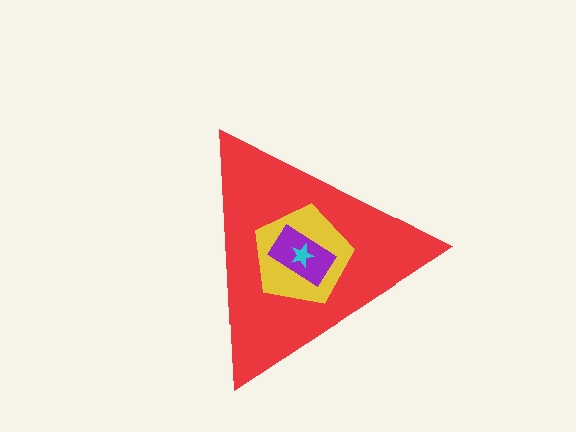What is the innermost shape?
The cyan star.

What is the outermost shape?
The red triangle.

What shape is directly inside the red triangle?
The yellow pentagon.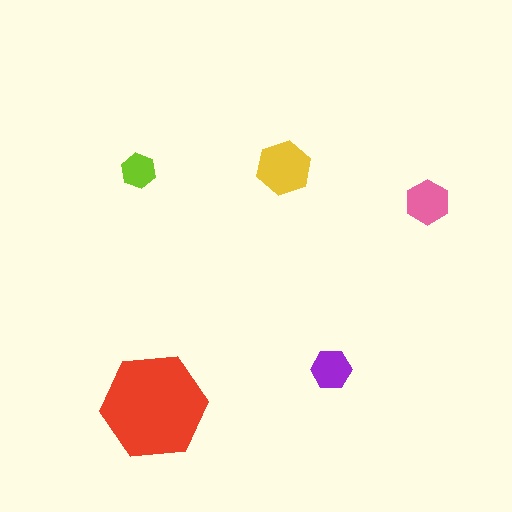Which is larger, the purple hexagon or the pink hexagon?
The pink one.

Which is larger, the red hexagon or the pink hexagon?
The red one.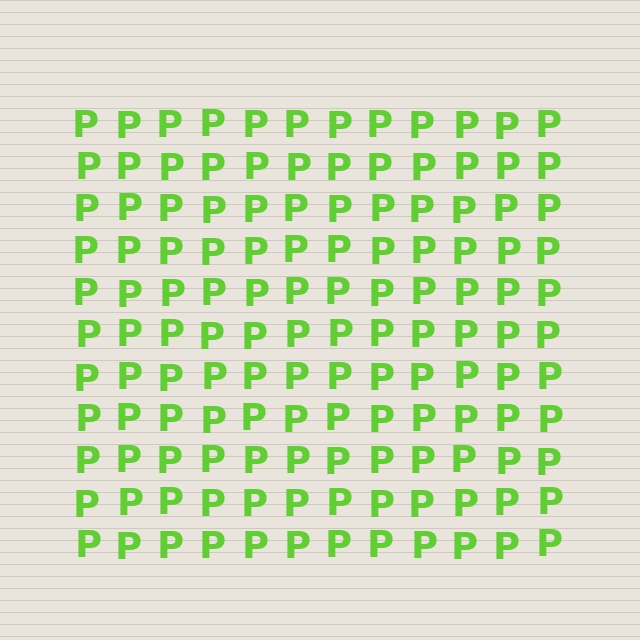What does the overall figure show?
The overall figure shows a square.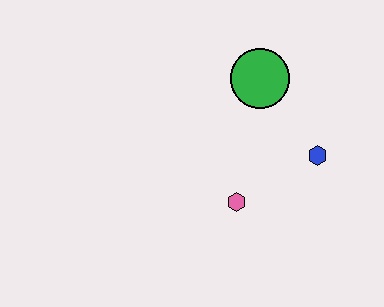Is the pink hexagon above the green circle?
No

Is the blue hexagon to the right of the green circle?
Yes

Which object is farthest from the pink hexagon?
The green circle is farthest from the pink hexagon.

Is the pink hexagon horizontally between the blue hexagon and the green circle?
No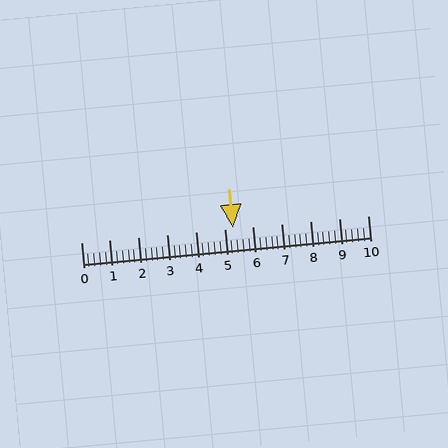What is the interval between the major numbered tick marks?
The major tick marks are spaced 1 units apart.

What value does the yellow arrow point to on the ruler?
The yellow arrow points to approximately 5.3.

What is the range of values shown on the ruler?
The ruler shows values from 0 to 10.